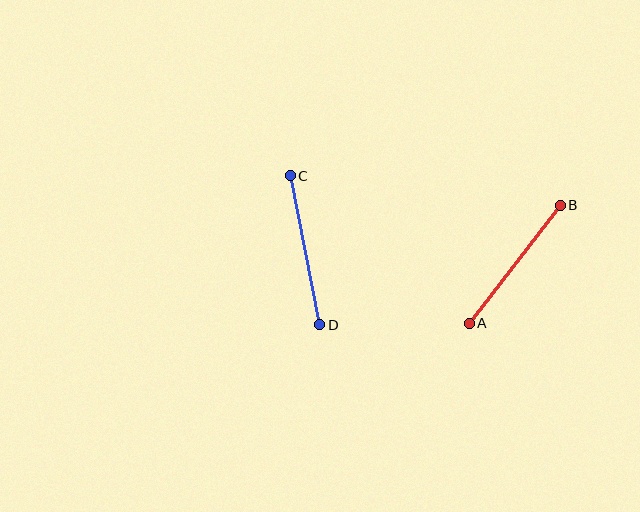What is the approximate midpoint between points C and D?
The midpoint is at approximately (305, 250) pixels.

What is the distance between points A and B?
The distance is approximately 149 pixels.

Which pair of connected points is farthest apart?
Points C and D are farthest apart.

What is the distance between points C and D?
The distance is approximately 152 pixels.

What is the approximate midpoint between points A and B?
The midpoint is at approximately (515, 264) pixels.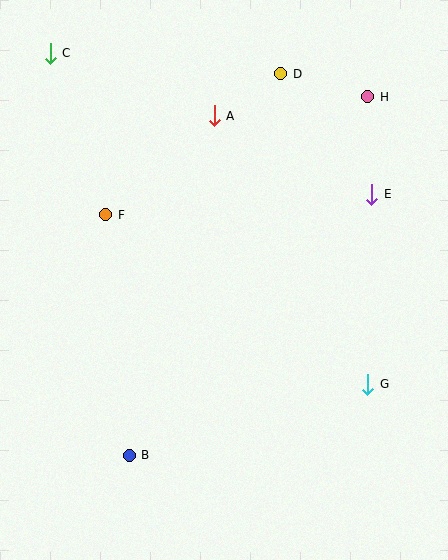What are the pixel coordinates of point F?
Point F is at (106, 215).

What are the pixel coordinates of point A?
Point A is at (214, 116).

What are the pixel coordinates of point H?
Point H is at (368, 97).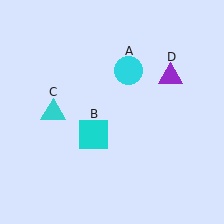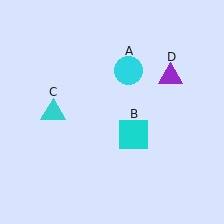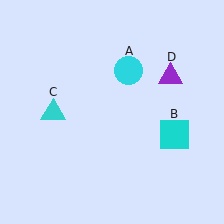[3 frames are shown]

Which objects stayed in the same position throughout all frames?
Cyan circle (object A) and cyan triangle (object C) and purple triangle (object D) remained stationary.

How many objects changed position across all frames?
1 object changed position: cyan square (object B).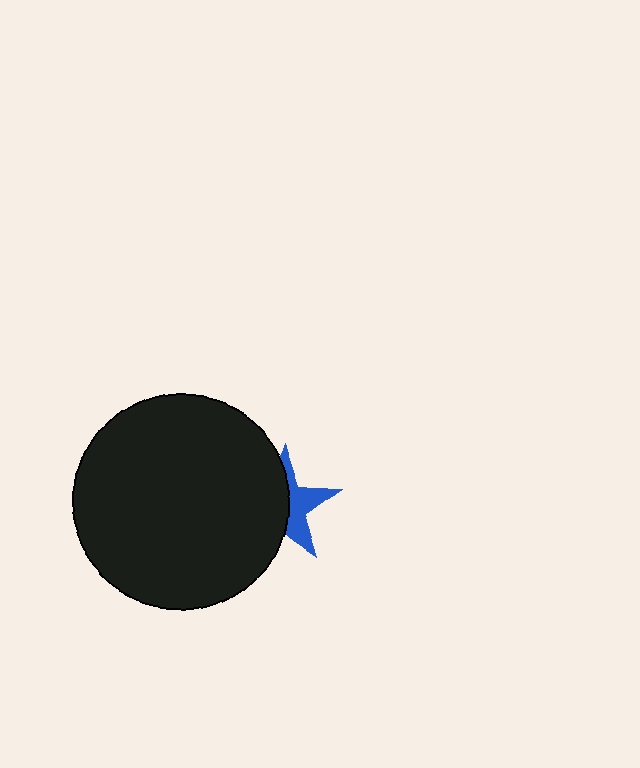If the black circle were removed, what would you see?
You would see the complete blue star.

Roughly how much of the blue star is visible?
A small part of it is visible (roughly 43%).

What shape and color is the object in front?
The object in front is a black circle.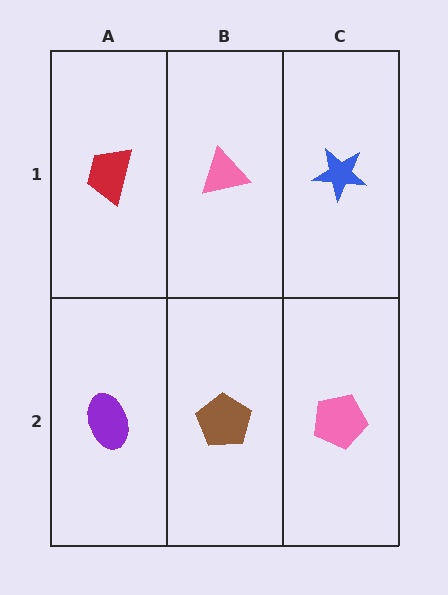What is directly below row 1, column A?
A purple ellipse.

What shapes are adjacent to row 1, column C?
A pink pentagon (row 2, column C), a pink triangle (row 1, column B).